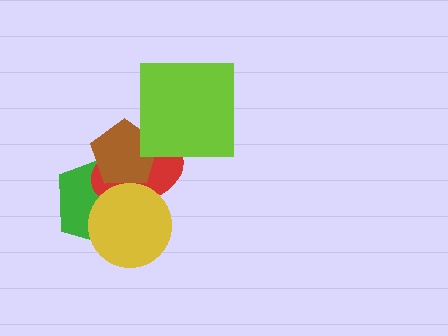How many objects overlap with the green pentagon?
3 objects overlap with the green pentagon.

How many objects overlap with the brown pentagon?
2 objects overlap with the brown pentagon.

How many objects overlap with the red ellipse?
4 objects overlap with the red ellipse.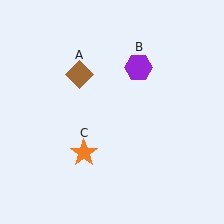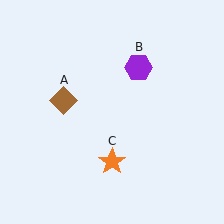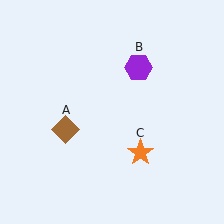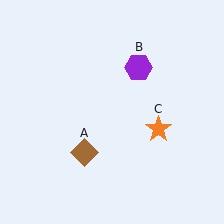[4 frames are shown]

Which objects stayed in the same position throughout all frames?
Purple hexagon (object B) remained stationary.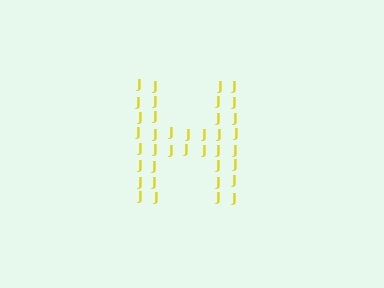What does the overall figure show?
The overall figure shows the letter H.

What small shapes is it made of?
It is made of small letter J's.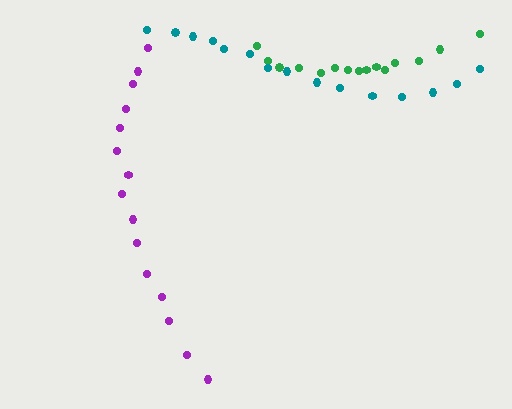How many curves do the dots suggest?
There are 3 distinct paths.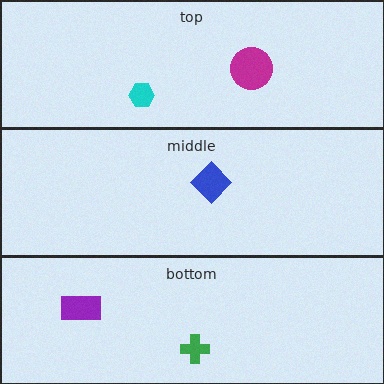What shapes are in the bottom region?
The green cross, the purple rectangle.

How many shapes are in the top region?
2.